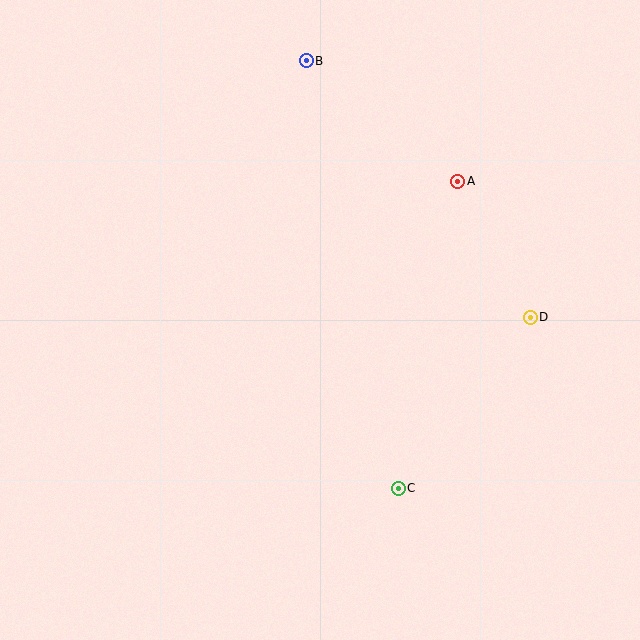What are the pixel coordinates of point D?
Point D is at (530, 317).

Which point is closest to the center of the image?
Point C at (398, 488) is closest to the center.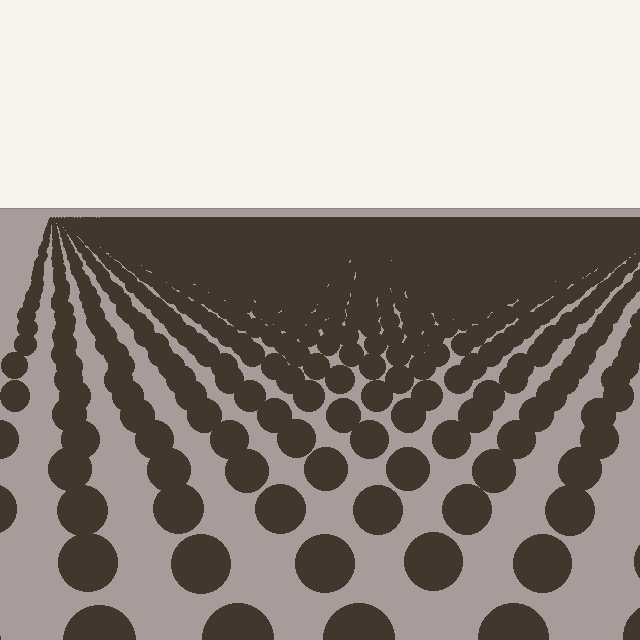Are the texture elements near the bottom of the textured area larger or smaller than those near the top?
Larger. Near the bottom, elements are closer to the viewer and appear at a bigger on-screen size.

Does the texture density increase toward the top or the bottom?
Density increases toward the top.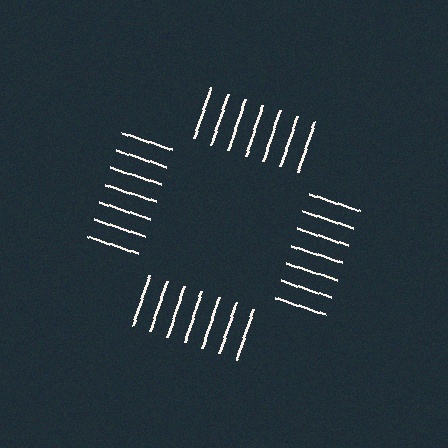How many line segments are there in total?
28 — 7 along each of the 4 edges.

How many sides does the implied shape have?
4 sides — the line-ends trace a square.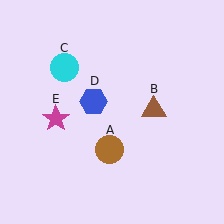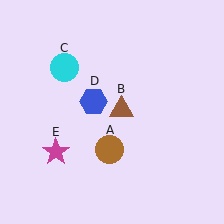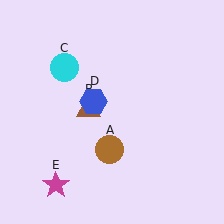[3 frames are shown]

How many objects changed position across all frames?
2 objects changed position: brown triangle (object B), magenta star (object E).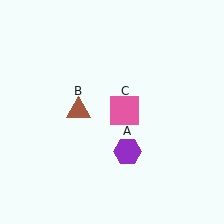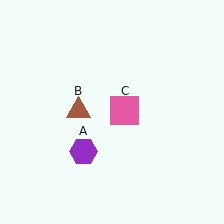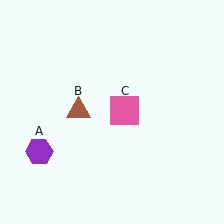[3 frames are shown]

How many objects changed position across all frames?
1 object changed position: purple hexagon (object A).